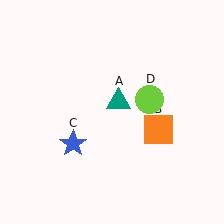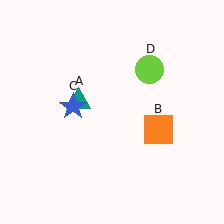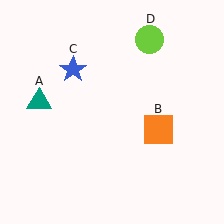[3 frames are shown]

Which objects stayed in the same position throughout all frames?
Orange square (object B) remained stationary.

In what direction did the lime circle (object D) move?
The lime circle (object D) moved up.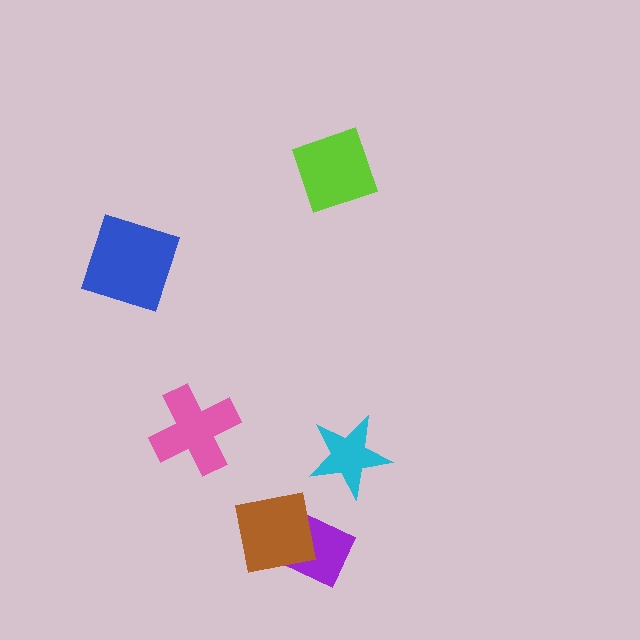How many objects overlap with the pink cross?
0 objects overlap with the pink cross.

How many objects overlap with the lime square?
0 objects overlap with the lime square.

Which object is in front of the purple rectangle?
The brown square is in front of the purple rectangle.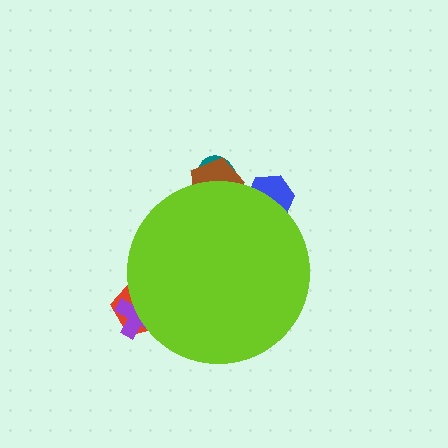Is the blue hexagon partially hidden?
Yes, the blue hexagon is partially hidden behind the lime circle.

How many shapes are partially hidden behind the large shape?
5 shapes are partially hidden.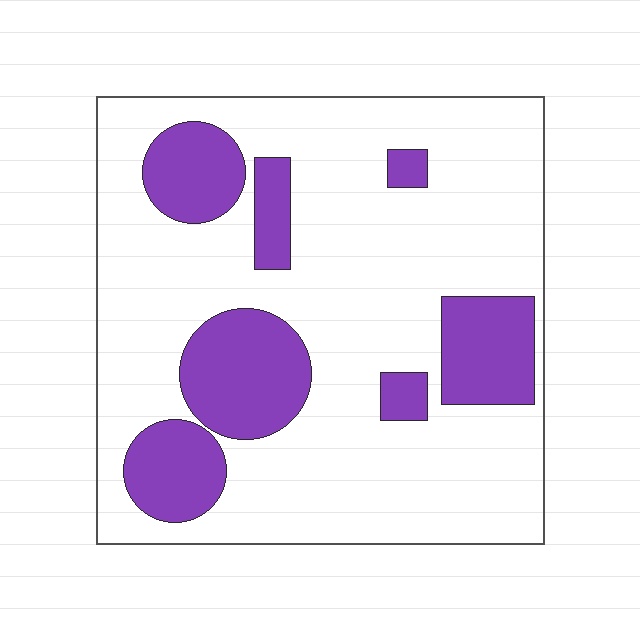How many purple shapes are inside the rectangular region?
7.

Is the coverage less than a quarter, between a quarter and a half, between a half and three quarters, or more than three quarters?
Less than a quarter.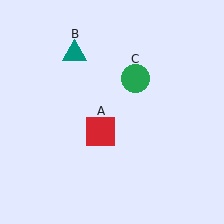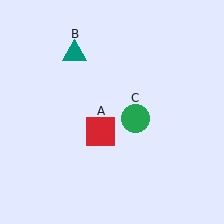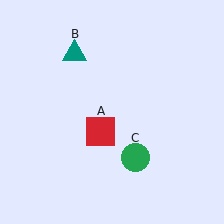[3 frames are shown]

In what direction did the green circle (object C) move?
The green circle (object C) moved down.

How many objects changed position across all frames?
1 object changed position: green circle (object C).